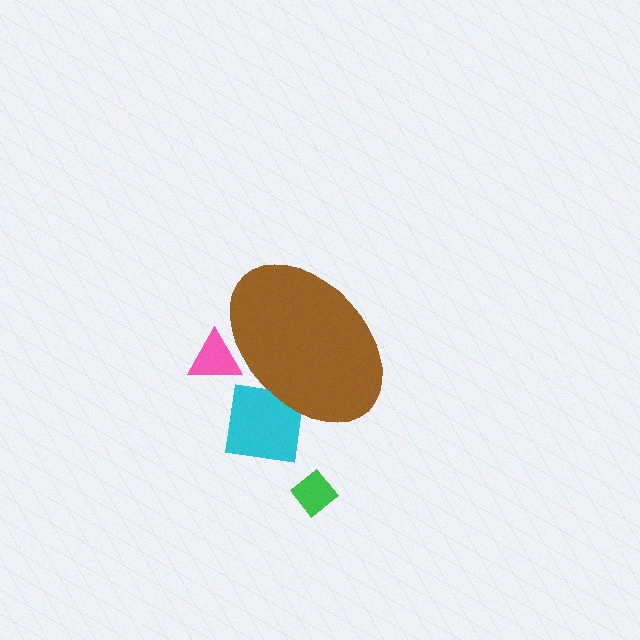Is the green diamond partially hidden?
No, the green diamond is fully visible.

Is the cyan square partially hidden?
Yes, the cyan square is partially hidden behind the brown ellipse.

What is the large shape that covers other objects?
A brown ellipse.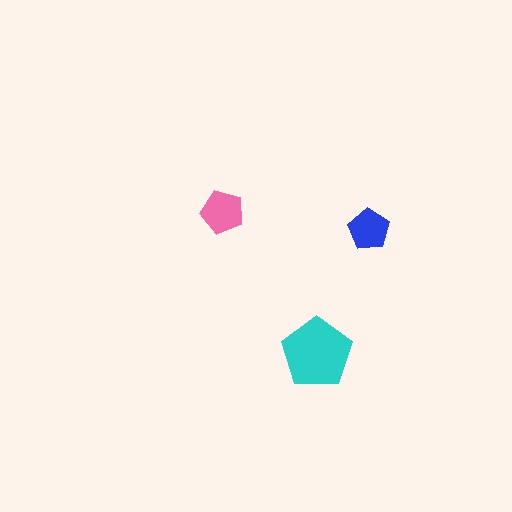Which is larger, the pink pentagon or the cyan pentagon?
The cyan one.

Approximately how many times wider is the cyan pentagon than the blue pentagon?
About 1.5 times wider.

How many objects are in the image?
There are 3 objects in the image.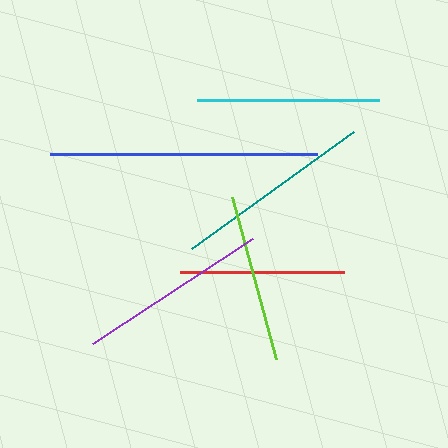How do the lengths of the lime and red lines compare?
The lime and red lines are approximately the same length.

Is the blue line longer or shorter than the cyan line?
The blue line is longer than the cyan line.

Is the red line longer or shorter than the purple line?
The purple line is longer than the red line.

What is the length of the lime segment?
The lime segment is approximately 168 pixels long.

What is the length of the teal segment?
The teal segment is approximately 199 pixels long.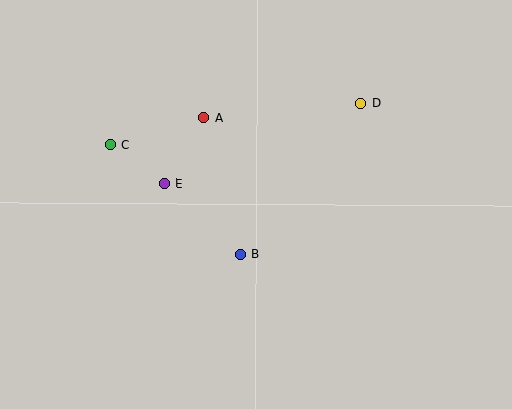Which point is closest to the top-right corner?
Point D is closest to the top-right corner.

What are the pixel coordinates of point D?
Point D is at (360, 103).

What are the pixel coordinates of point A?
Point A is at (203, 118).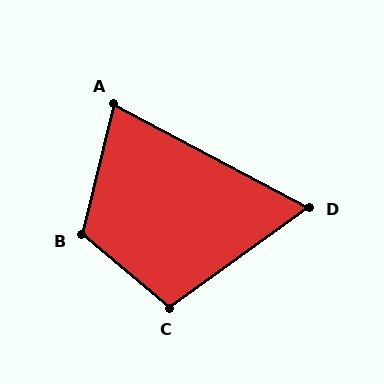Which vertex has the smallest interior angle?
D, at approximately 64 degrees.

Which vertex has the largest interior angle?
B, at approximately 116 degrees.